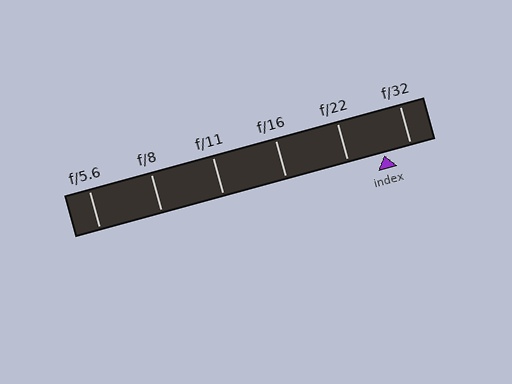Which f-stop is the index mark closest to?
The index mark is closest to f/32.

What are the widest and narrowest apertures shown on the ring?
The widest aperture shown is f/5.6 and the narrowest is f/32.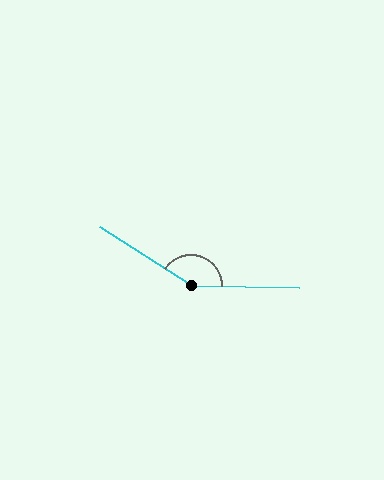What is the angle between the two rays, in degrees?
Approximately 148 degrees.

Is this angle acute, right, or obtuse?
It is obtuse.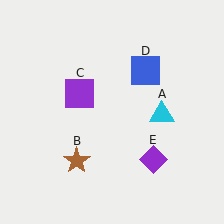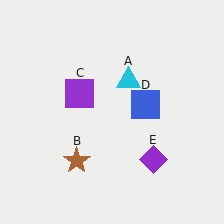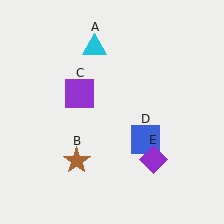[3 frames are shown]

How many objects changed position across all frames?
2 objects changed position: cyan triangle (object A), blue square (object D).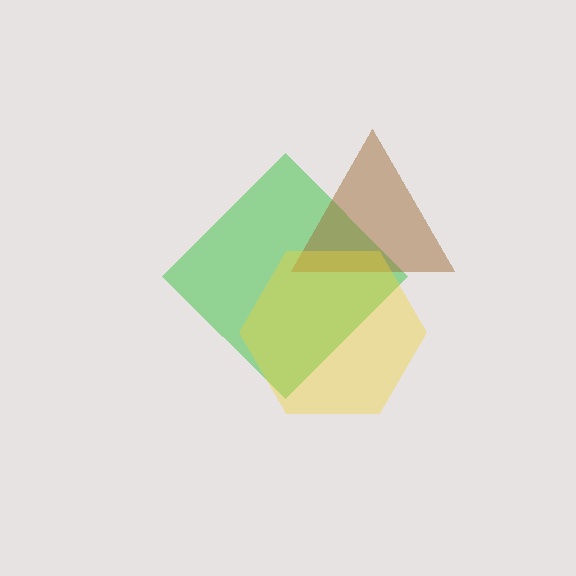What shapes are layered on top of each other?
The layered shapes are: a green diamond, a brown triangle, a yellow hexagon.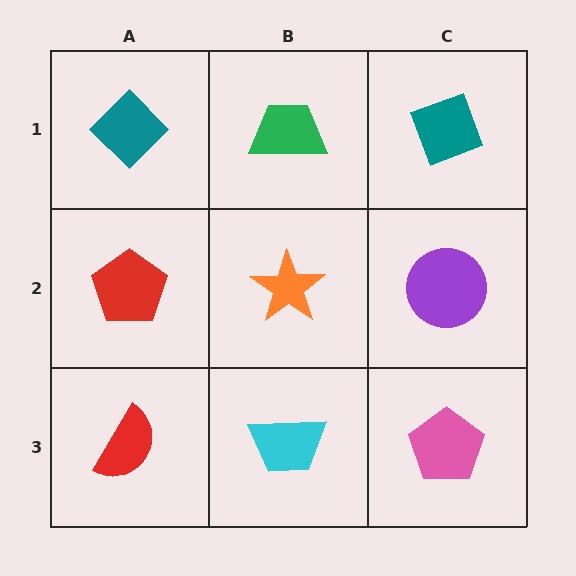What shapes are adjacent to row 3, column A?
A red pentagon (row 2, column A), a cyan trapezoid (row 3, column B).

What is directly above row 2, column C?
A teal diamond.